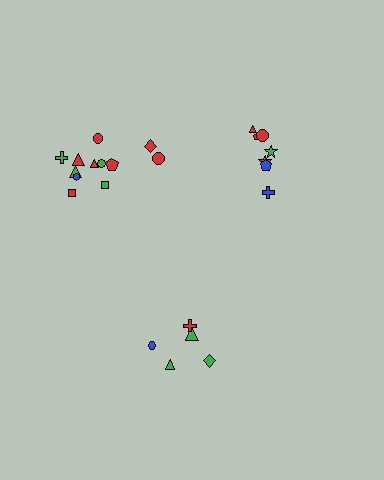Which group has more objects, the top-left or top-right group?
The top-left group.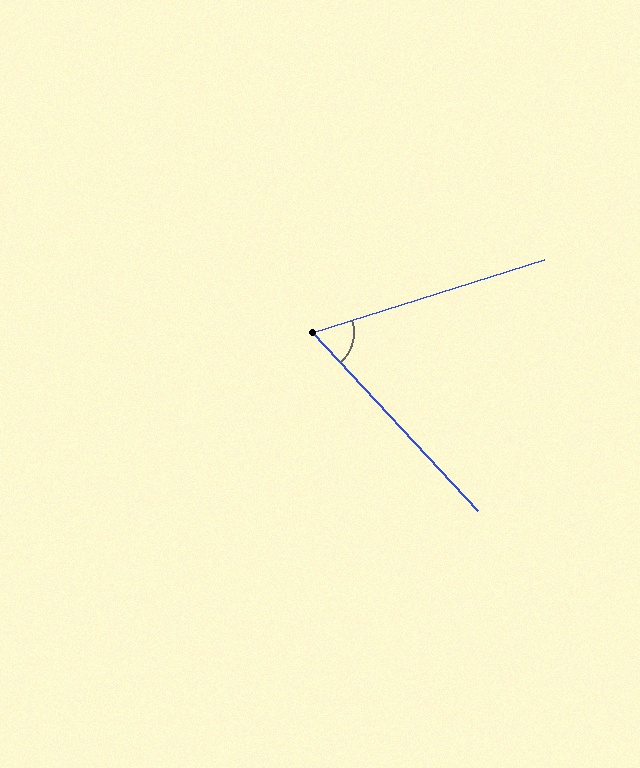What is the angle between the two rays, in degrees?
Approximately 65 degrees.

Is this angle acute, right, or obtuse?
It is acute.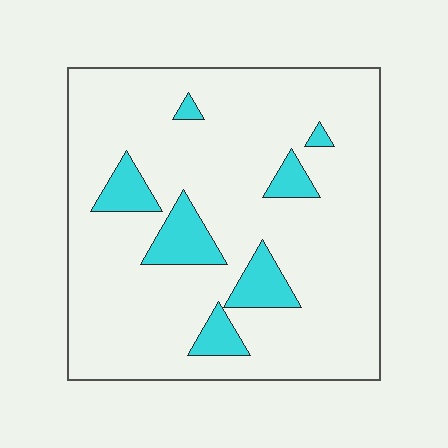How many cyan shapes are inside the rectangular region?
7.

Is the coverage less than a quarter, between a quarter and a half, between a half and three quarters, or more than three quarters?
Less than a quarter.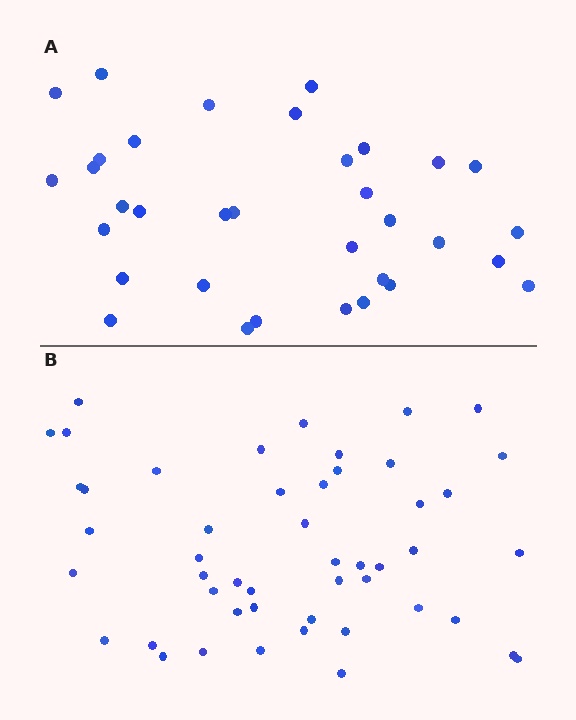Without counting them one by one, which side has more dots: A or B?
Region B (the bottom region) has more dots.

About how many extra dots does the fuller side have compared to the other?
Region B has approximately 15 more dots than region A.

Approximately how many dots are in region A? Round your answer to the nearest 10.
About 30 dots. (The exact count is 34, which rounds to 30.)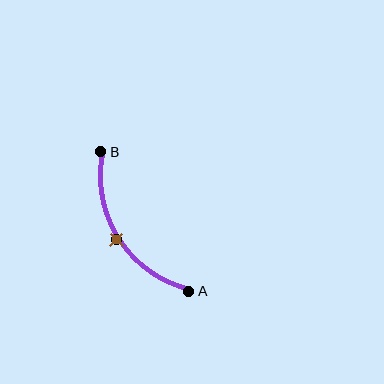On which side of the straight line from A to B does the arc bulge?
The arc bulges to the left of the straight line connecting A and B.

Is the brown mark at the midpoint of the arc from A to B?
Yes. The brown mark lies on the arc at equal arc-length from both A and B — it is the arc midpoint.